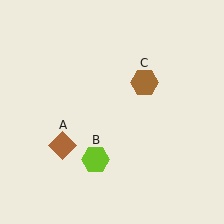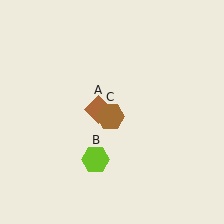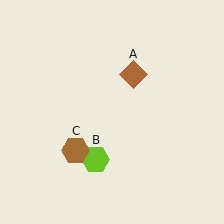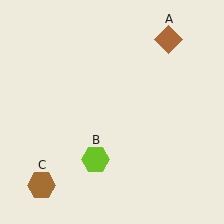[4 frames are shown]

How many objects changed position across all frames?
2 objects changed position: brown diamond (object A), brown hexagon (object C).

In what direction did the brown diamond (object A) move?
The brown diamond (object A) moved up and to the right.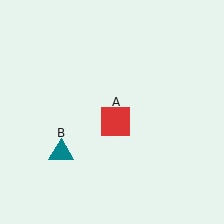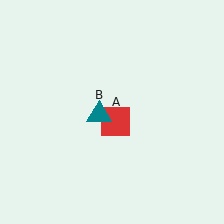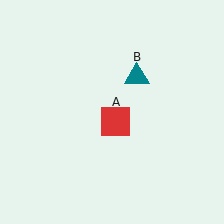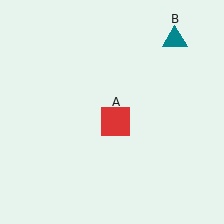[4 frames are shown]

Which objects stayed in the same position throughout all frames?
Red square (object A) remained stationary.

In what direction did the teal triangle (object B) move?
The teal triangle (object B) moved up and to the right.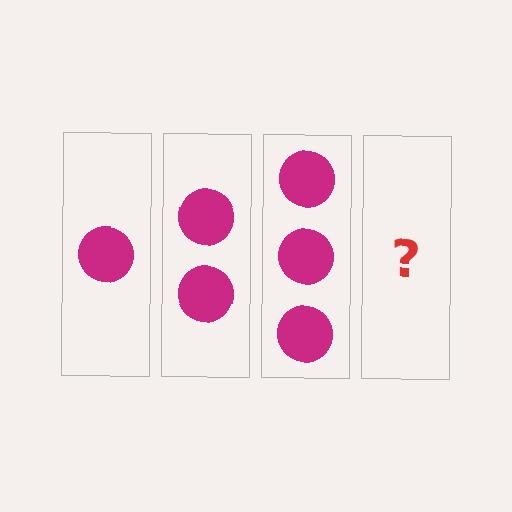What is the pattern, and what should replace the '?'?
The pattern is that each step adds one more circle. The '?' should be 4 circles.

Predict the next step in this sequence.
The next step is 4 circles.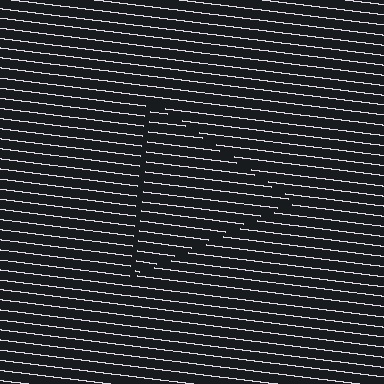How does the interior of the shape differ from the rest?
The interior of the shape contains the same grating, shifted by half a period — the contour is defined by the phase discontinuity where line-ends from the inner and outer gratings abut.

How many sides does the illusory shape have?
3 sides — the line-ends trace a triangle.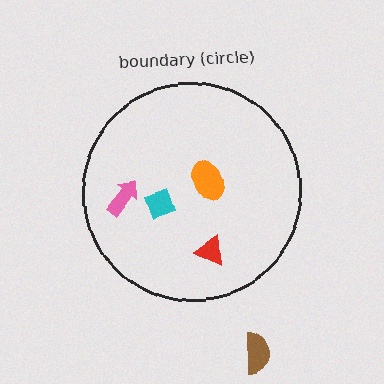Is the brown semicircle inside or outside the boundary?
Outside.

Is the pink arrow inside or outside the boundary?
Inside.